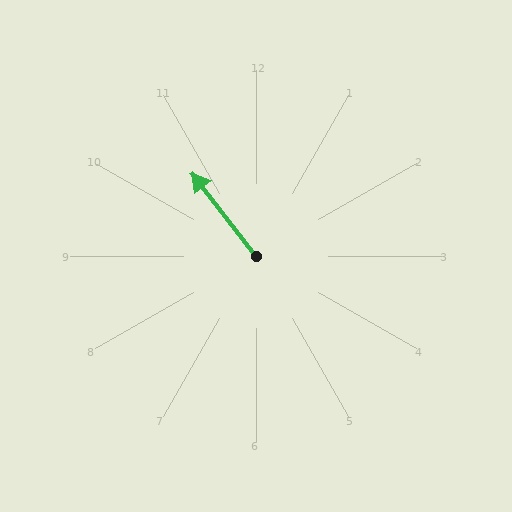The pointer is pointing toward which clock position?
Roughly 11 o'clock.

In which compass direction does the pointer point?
Northwest.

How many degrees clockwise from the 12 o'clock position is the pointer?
Approximately 322 degrees.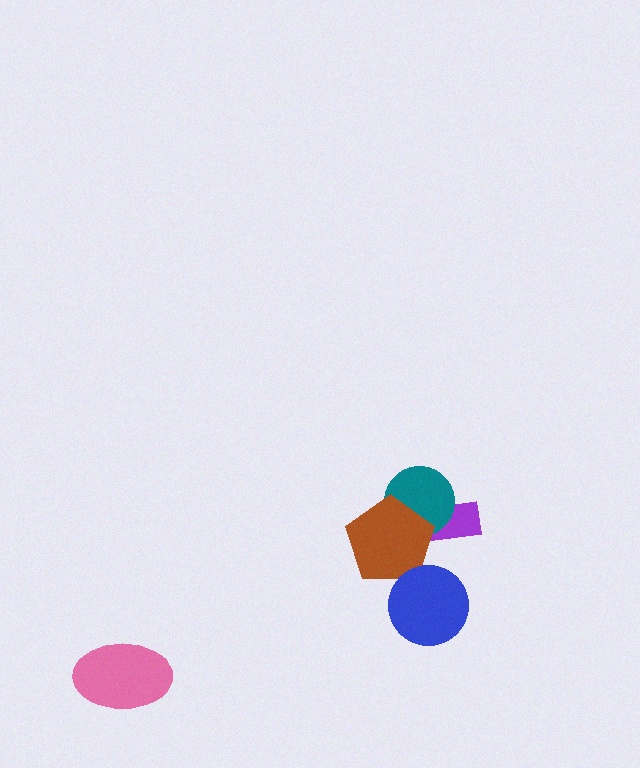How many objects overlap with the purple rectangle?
2 objects overlap with the purple rectangle.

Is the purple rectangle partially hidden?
Yes, it is partially covered by another shape.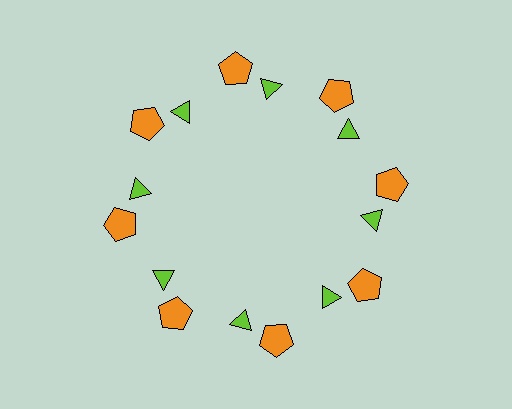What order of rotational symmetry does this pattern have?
This pattern has 8-fold rotational symmetry.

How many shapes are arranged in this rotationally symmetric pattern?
There are 16 shapes, arranged in 8 groups of 2.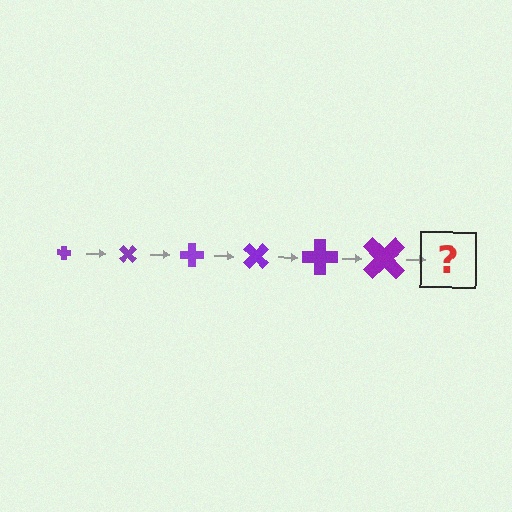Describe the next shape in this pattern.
It should be a cross, larger than the previous one and rotated 270 degrees from the start.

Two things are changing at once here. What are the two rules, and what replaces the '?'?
The two rules are that the cross grows larger each step and it rotates 45 degrees each step. The '?' should be a cross, larger than the previous one and rotated 270 degrees from the start.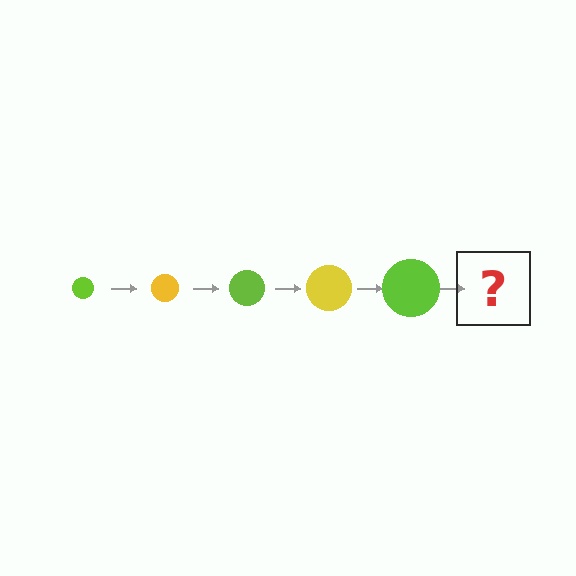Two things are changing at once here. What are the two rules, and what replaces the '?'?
The two rules are that the circle grows larger each step and the color cycles through lime and yellow. The '?' should be a yellow circle, larger than the previous one.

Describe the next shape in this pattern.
It should be a yellow circle, larger than the previous one.